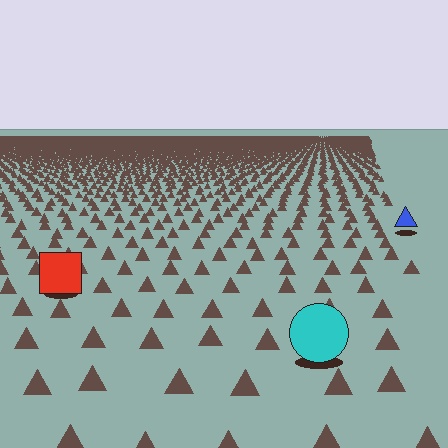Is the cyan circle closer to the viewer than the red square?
Yes. The cyan circle is closer — you can tell from the texture gradient: the ground texture is coarser near it.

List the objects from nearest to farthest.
From nearest to farthest: the cyan circle, the red square, the blue triangle.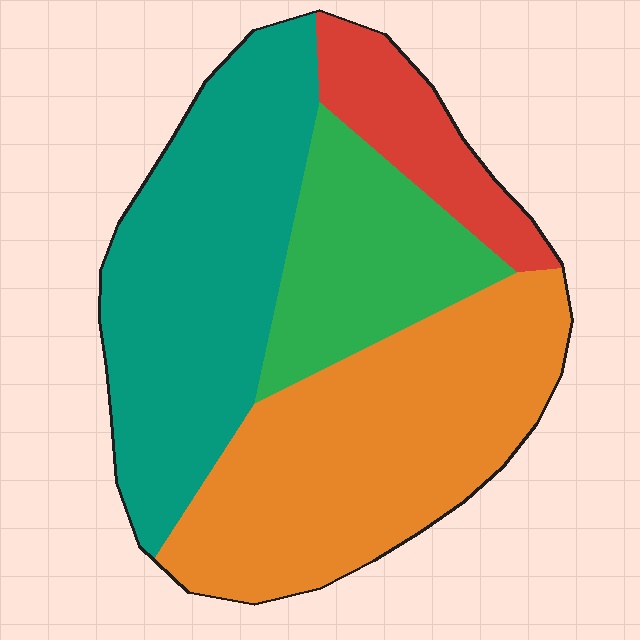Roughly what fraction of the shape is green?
Green takes up about one sixth (1/6) of the shape.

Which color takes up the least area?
Red, at roughly 10%.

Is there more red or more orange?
Orange.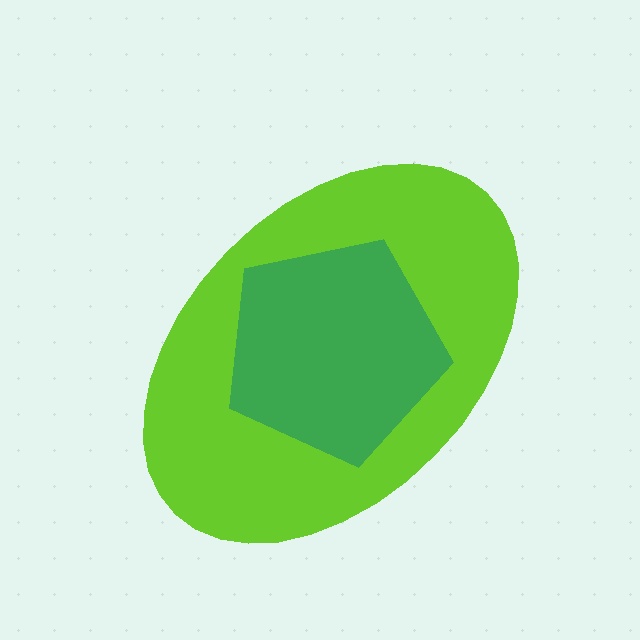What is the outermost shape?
The lime ellipse.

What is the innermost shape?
The green pentagon.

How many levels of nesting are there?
2.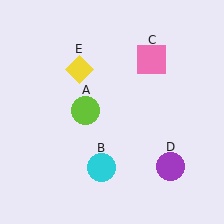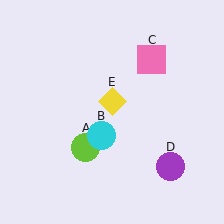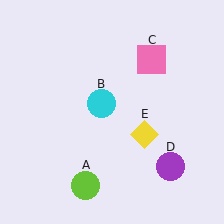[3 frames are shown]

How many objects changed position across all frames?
3 objects changed position: lime circle (object A), cyan circle (object B), yellow diamond (object E).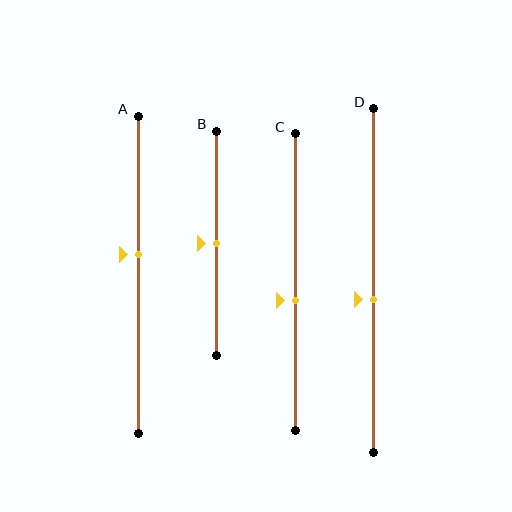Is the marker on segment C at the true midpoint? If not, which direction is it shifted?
No, the marker on segment C is shifted downward by about 6% of the segment length.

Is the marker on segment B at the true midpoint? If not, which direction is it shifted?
Yes, the marker on segment B is at the true midpoint.